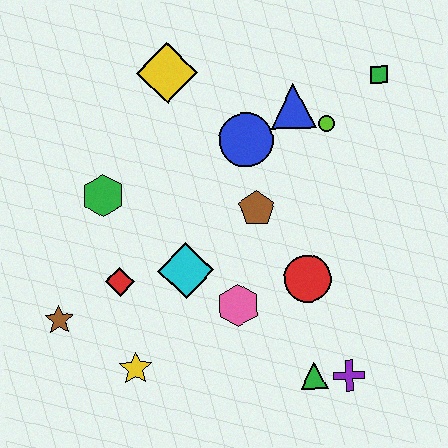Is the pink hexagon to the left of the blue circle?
Yes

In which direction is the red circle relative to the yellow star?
The red circle is to the right of the yellow star.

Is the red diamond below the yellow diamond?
Yes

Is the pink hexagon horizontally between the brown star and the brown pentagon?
Yes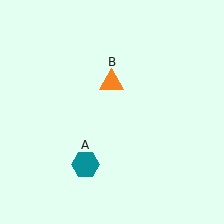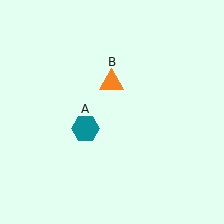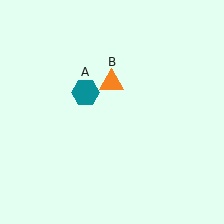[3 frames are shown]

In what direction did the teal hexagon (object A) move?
The teal hexagon (object A) moved up.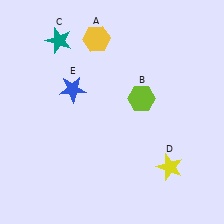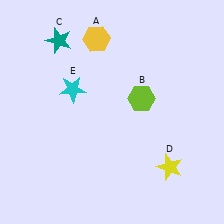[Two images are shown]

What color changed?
The star (E) changed from blue in Image 1 to cyan in Image 2.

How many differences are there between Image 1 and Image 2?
There is 1 difference between the two images.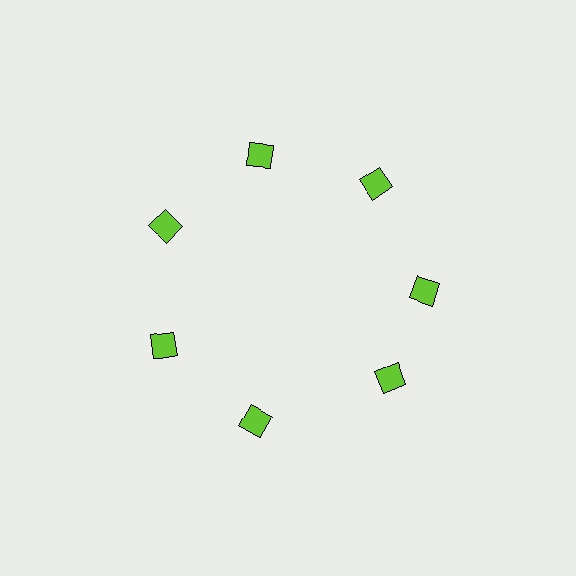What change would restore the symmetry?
The symmetry would be restored by rotating it back into even spacing with its neighbors so that all 7 squares sit at equal angles and equal distance from the center.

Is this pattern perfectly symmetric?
No. The 7 lime squares are arranged in a ring, but one element near the 5 o'clock position is rotated out of alignment along the ring, breaking the 7-fold rotational symmetry.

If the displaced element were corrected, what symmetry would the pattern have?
It would have 7-fold rotational symmetry — the pattern would map onto itself every 51 degrees.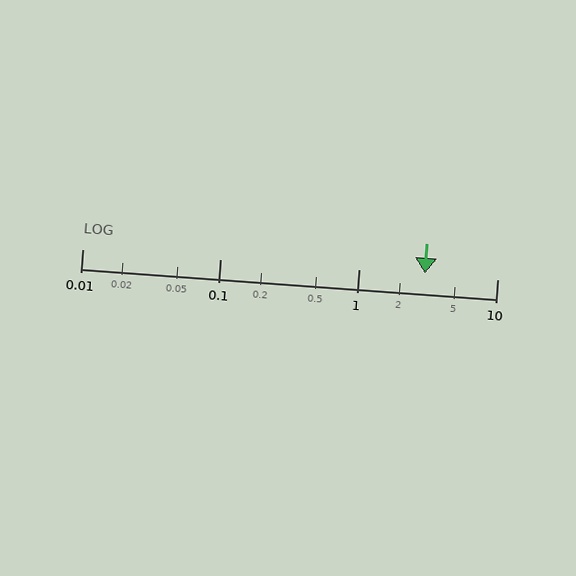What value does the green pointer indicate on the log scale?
The pointer indicates approximately 3.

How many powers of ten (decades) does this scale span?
The scale spans 3 decades, from 0.01 to 10.